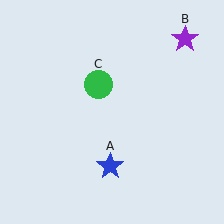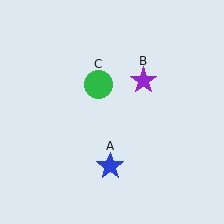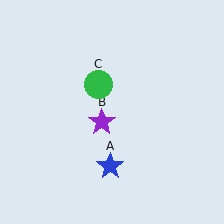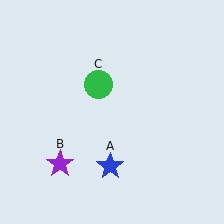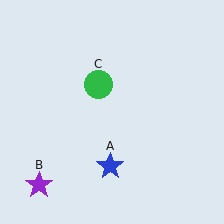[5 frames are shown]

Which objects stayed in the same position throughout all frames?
Blue star (object A) and green circle (object C) remained stationary.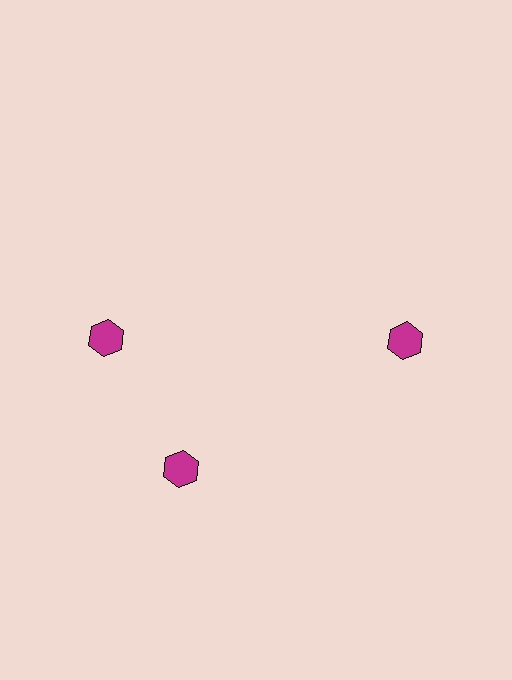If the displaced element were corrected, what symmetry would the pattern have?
It would have 3-fold rotational symmetry — the pattern would map onto itself every 120 degrees.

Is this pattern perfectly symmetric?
No. The 3 magenta hexagons are arranged in a ring, but one element near the 11 o'clock position is rotated out of alignment along the ring, breaking the 3-fold rotational symmetry.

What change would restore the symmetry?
The symmetry would be restored by rotating it back into even spacing with its neighbors so that all 3 hexagons sit at equal angles and equal distance from the center.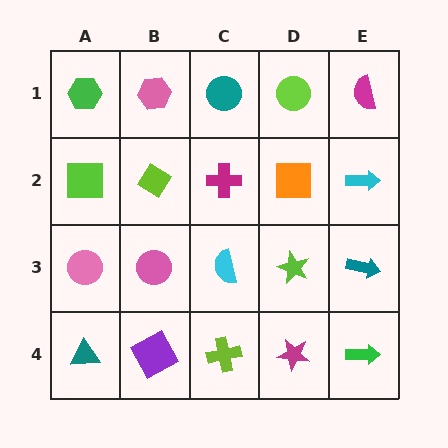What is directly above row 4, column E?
A teal arrow.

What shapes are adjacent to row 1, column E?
A cyan arrow (row 2, column E), a lime circle (row 1, column D).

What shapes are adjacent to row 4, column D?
A lime star (row 3, column D), a lime cross (row 4, column C), a green arrow (row 4, column E).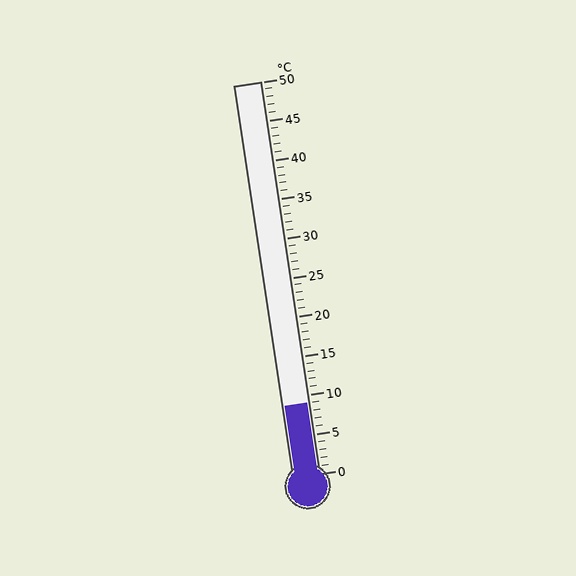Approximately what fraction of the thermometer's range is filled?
The thermometer is filled to approximately 20% of its range.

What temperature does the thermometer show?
The thermometer shows approximately 9°C.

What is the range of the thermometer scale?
The thermometer scale ranges from 0°C to 50°C.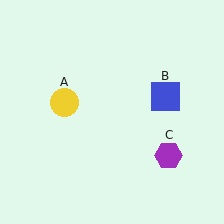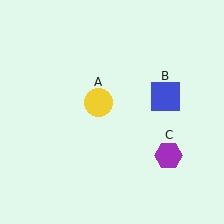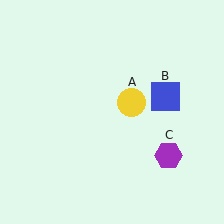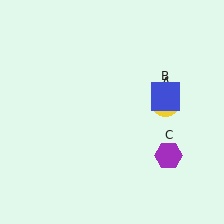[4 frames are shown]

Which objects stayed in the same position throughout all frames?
Blue square (object B) and purple hexagon (object C) remained stationary.